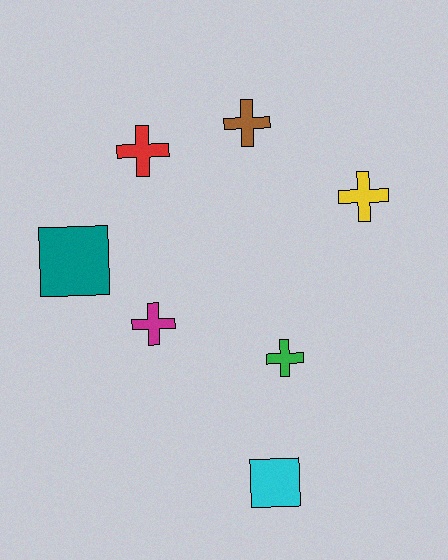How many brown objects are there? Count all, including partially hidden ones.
There is 1 brown object.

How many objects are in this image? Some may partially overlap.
There are 7 objects.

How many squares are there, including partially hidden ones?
There are 2 squares.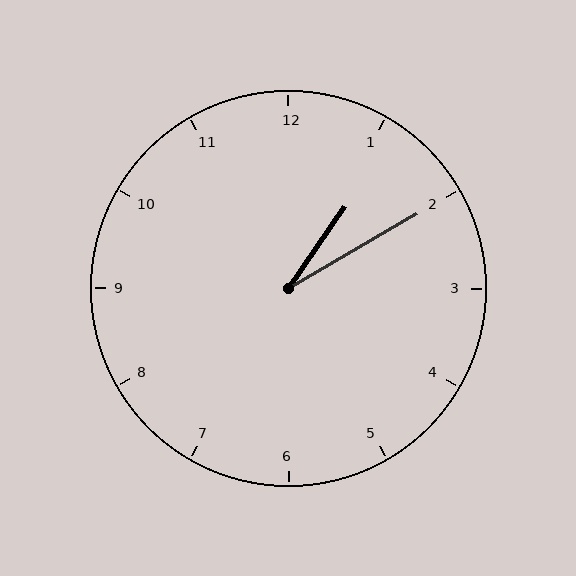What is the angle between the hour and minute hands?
Approximately 25 degrees.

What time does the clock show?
1:10.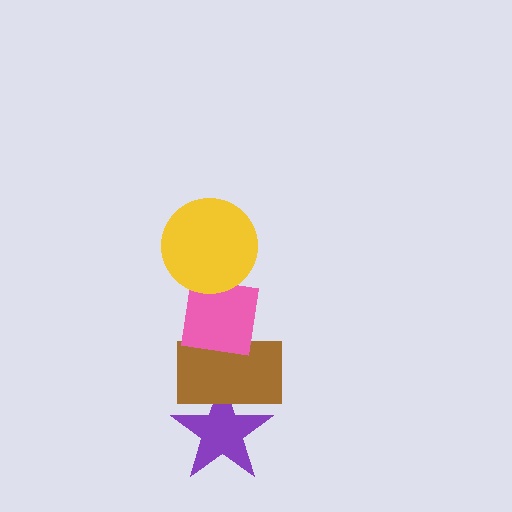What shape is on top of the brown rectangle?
The pink square is on top of the brown rectangle.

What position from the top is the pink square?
The pink square is 2nd from the top.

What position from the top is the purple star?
The purple star is 4th from the top.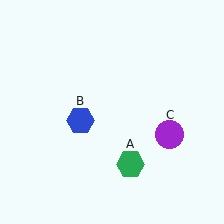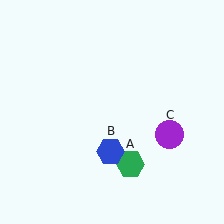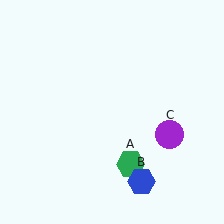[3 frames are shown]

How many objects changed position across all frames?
1 object changed position: blue hexagon (object B).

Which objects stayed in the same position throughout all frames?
Green hexagon (object A) and purple circle (object C) remained stationary.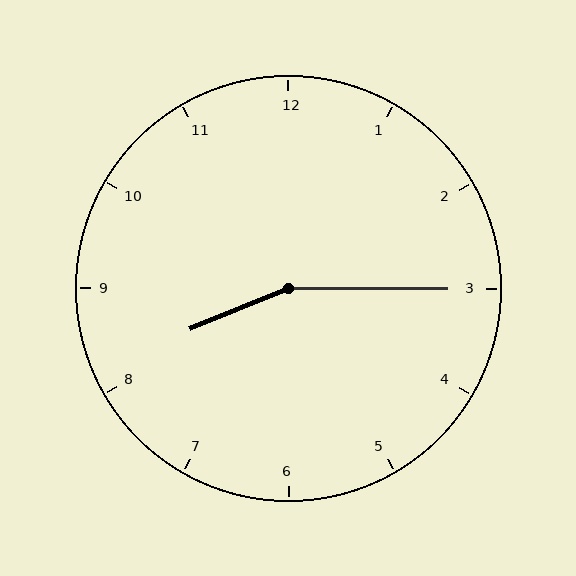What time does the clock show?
8:15.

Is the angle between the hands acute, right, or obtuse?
It is obtuse.